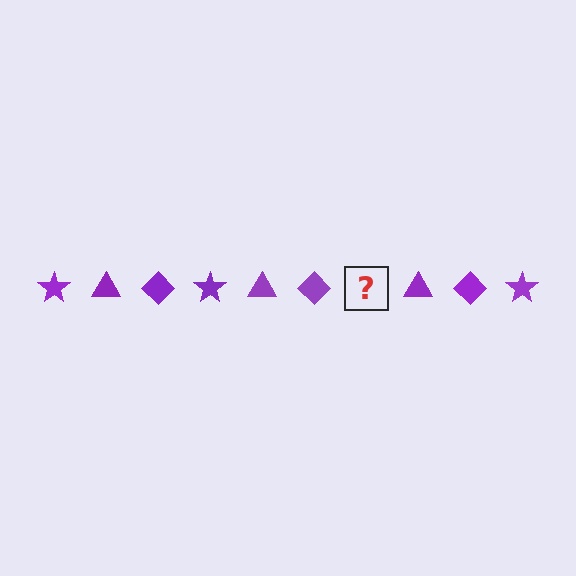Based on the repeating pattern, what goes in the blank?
The blank should be a purple star.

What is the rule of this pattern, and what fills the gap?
The rule is that the pattern cycles through star, triangle, diamond shapes in purple. The gap should be filled with a purple star.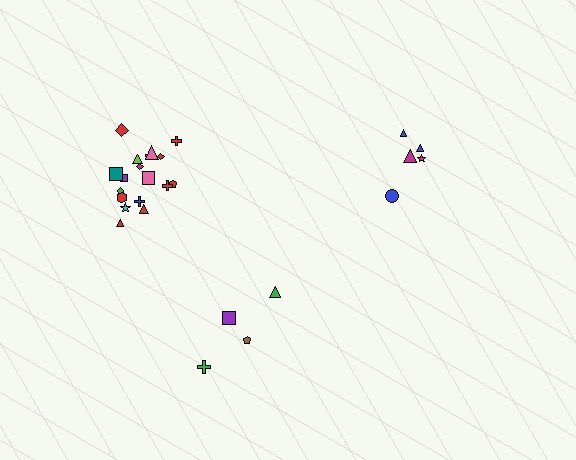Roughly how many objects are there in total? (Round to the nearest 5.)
Roughly 25 objects in total.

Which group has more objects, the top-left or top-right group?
The top-left group.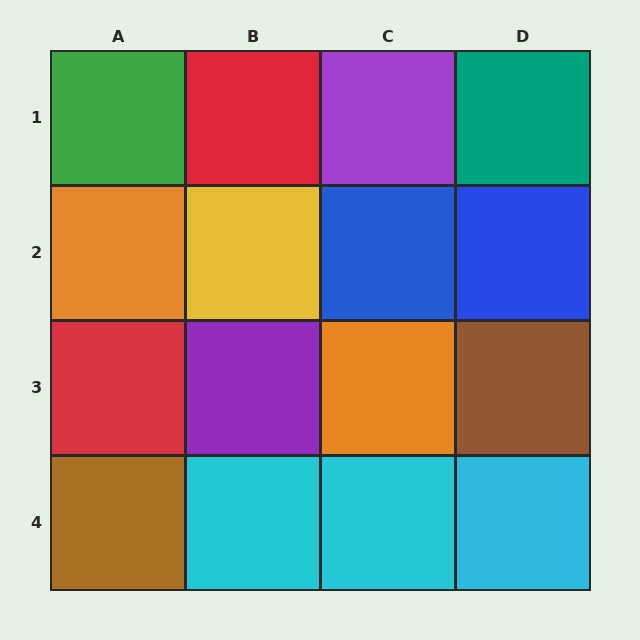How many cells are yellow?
1 cell is yellow.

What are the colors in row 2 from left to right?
Orange, yellow, blue, blue.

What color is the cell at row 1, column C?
Purple.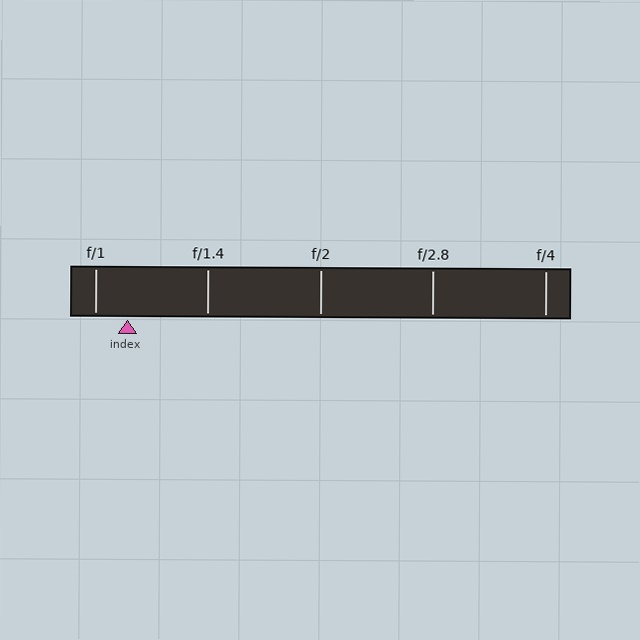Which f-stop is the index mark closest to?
The index mark is closest to f/1.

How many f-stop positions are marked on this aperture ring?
There are 5 f-stop positions marked.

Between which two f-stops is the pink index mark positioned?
The index mark is between f/1 and f/1.4.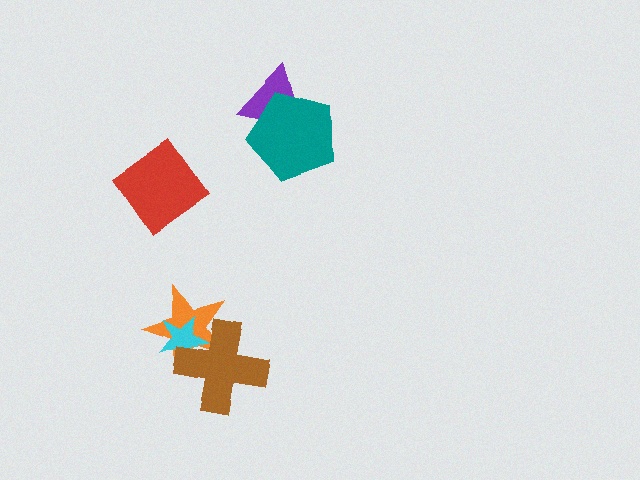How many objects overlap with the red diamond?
0 objects overlap with the red diamond.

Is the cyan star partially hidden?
Yes, it is partially covered by another shape.